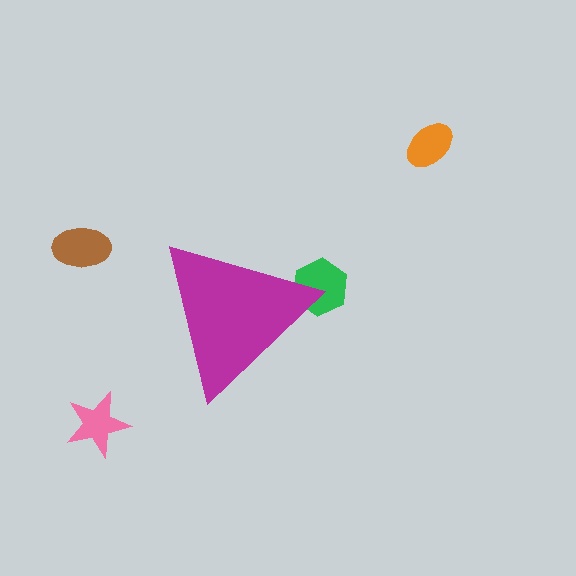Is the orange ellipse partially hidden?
No, the orange ellipse is fully visible.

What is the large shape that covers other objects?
A magenta triangle.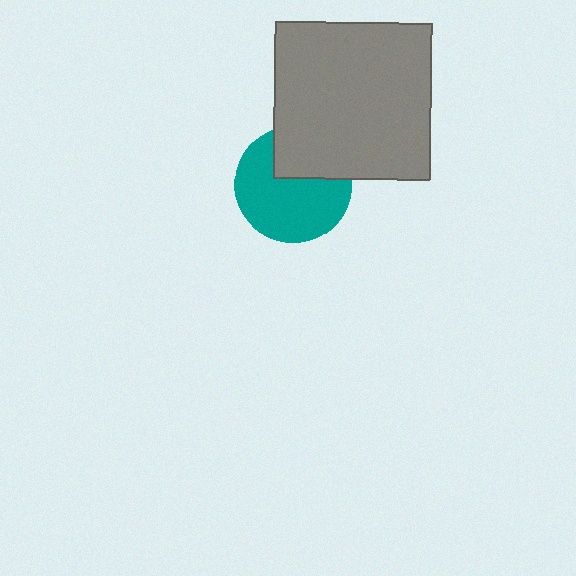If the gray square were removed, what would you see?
You would see the complete teal circle.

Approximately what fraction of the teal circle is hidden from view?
Roughly 32% of the teal circle is hidden behind the gray square.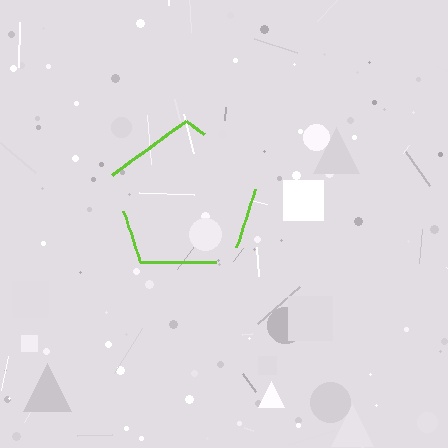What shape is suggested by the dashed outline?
The dashed outline suggests a pentagon.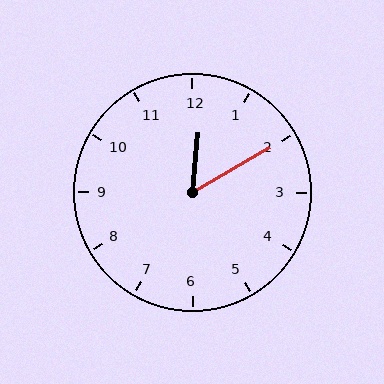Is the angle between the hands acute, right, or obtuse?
It is acute.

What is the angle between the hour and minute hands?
Approximately 55 degrees.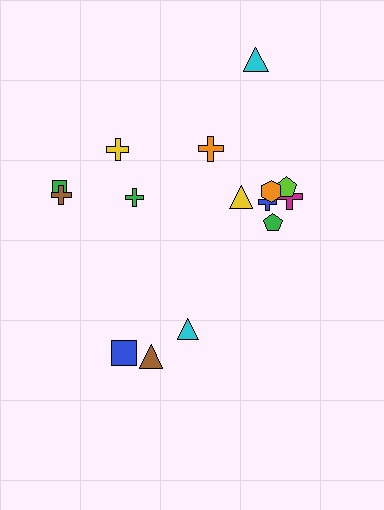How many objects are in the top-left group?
There are 4 objects.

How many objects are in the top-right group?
There are 8 objects.